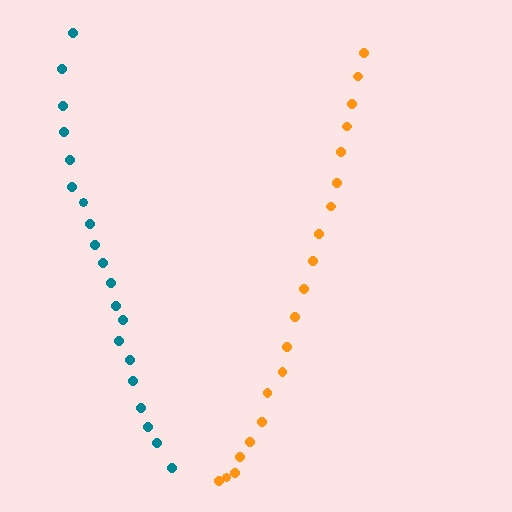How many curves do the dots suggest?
There are 2 distinct paths.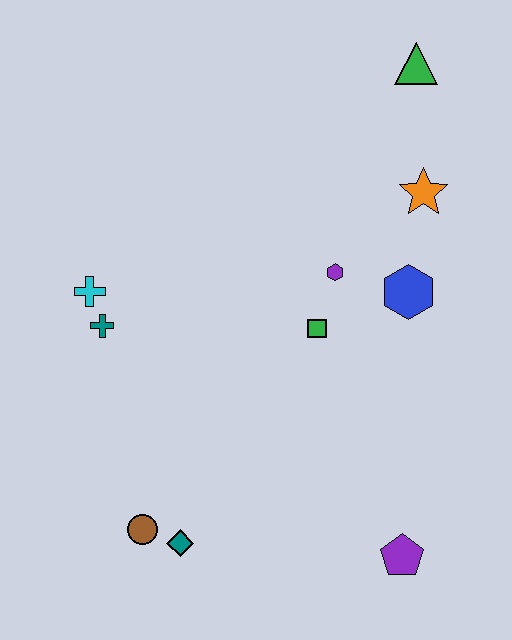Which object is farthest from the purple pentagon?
The green triangle is farthest from the purple pentagon.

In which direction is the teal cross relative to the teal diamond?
The teal cross is above the teal diamond.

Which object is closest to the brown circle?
The teal diamond is closest to the brown circle.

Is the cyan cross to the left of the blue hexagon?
Yes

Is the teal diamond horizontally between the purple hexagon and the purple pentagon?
No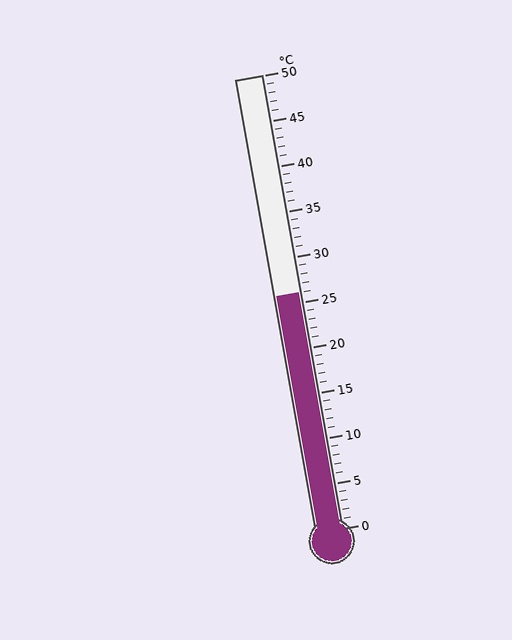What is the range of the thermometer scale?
The thermometer scale ranges from 0°C to 50°C.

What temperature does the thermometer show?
The thermometer shows approximately 26°C.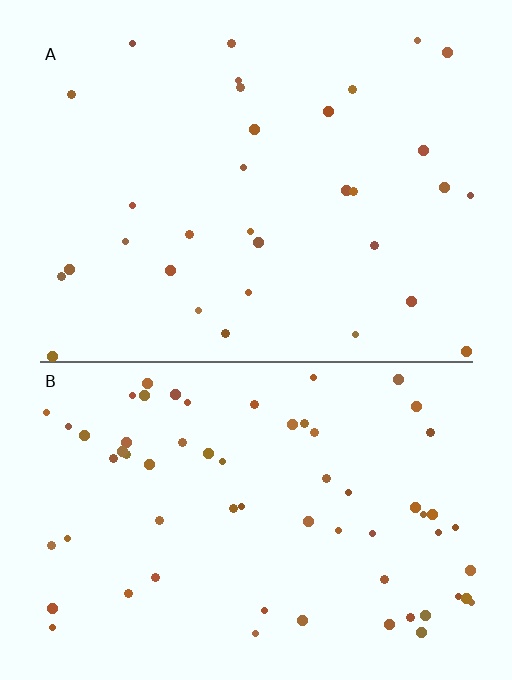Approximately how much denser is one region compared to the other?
Approximately 2.0× — region B over region A.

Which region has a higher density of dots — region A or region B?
B (the bottom).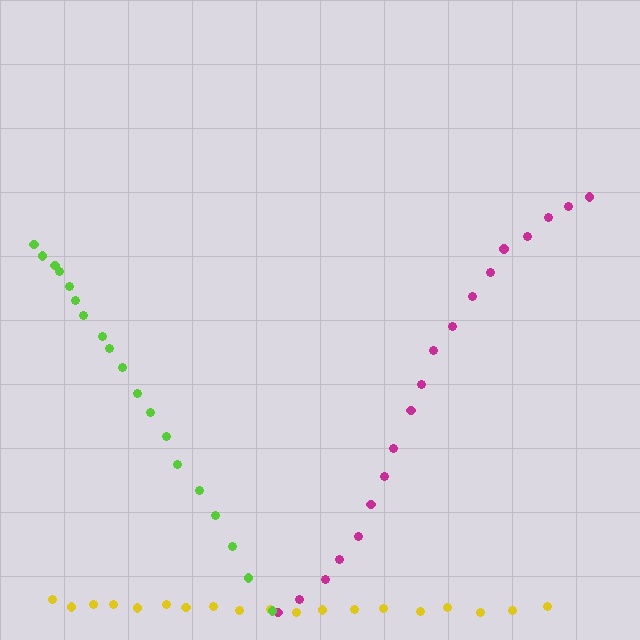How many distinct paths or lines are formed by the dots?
There are 3 distinct paths.